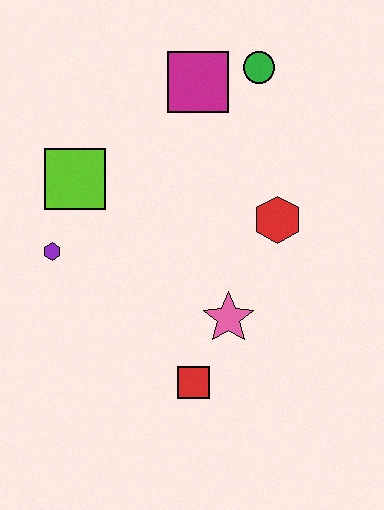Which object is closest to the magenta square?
The green circle is closest to the magenta square.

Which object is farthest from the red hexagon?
The purple hexagon is farthest from the red hexagon.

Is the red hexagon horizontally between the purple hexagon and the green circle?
No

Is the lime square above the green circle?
No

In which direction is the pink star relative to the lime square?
The pink star is to the right of the lime square.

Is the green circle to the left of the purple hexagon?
No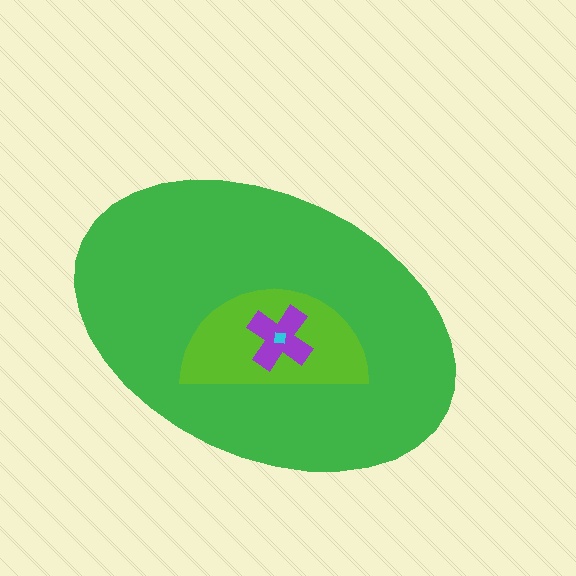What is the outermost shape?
The green ellipse.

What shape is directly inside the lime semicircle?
The purple cross.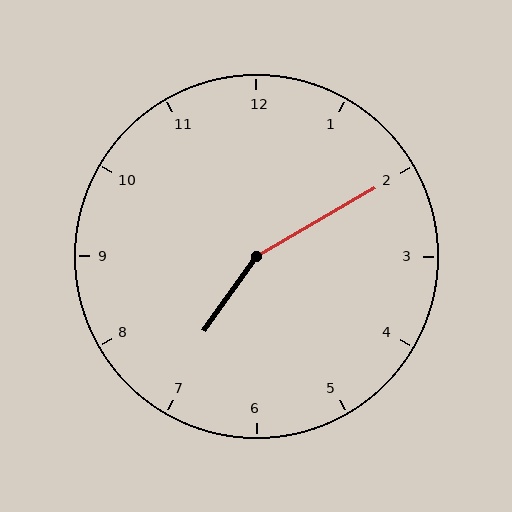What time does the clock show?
7:10.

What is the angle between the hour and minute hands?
Approximately 155 degrees.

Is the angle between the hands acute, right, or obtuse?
It is obtuse.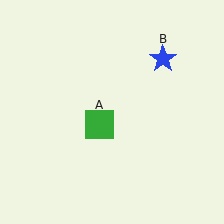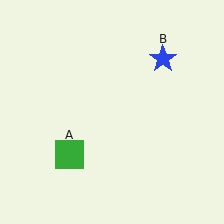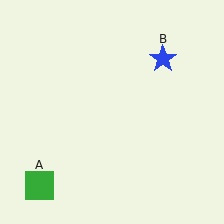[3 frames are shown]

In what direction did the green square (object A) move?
The green square (object A) moved down and to the left.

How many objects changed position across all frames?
1 object changed position: green square (object A).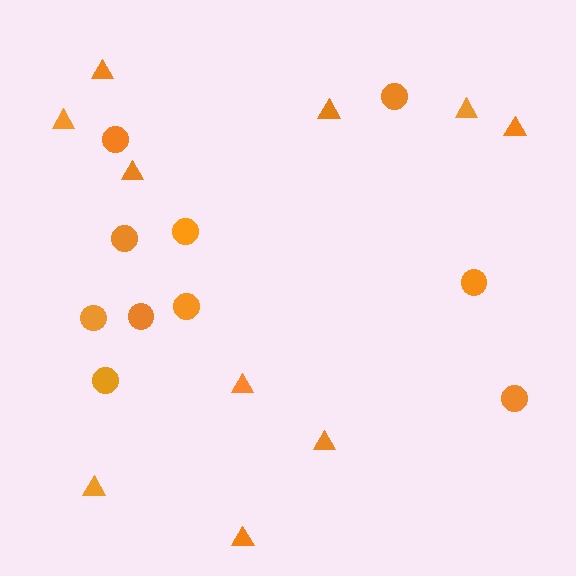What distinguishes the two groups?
There are 2 groups: one group of triangles (10) and one group of circles (10).